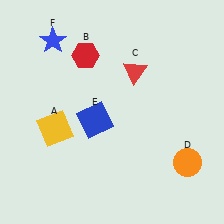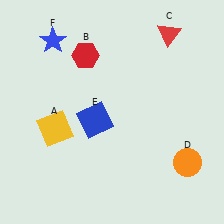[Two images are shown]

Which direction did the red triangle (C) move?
The red triangle (C) moved up.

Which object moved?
The red triangle (C) moved up.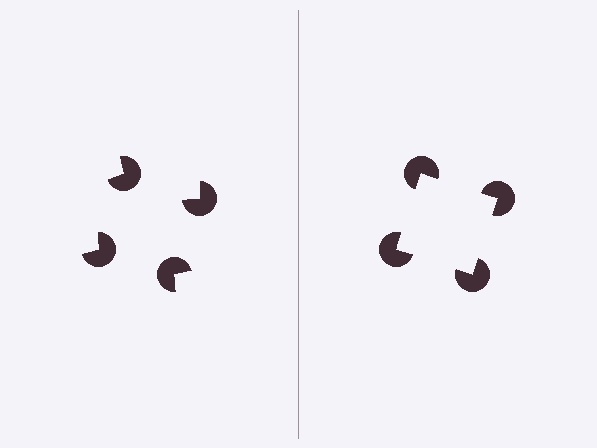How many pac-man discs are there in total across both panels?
8 — 4 on each side.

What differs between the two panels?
The pac-man discs are positioned identically on both sides; only the wedge orientations differ. On the right they align to a square; on the left they are misaligned.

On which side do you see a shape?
An illusory square appears on the right side. On the left side the wedge cuts are rotated, so no coherent shape forms.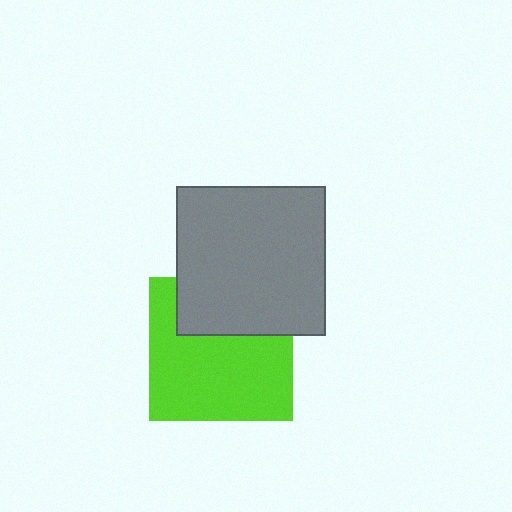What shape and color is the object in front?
The object in front is a gray square.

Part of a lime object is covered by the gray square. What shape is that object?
It is a square.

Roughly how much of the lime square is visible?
Most of it is visible (roughly 67%).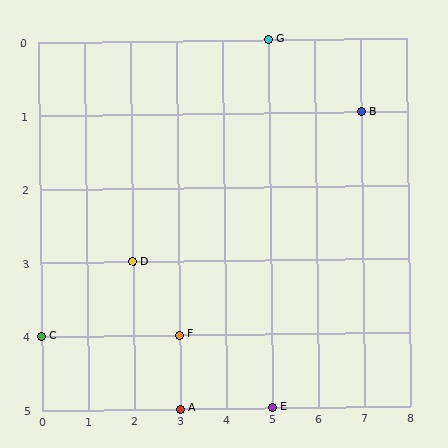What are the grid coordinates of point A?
Point A is at grid coordinates (3, 5).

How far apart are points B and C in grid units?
Points B and C are 7 columns and 3 rows apart (about 7.6 grid units diagonally).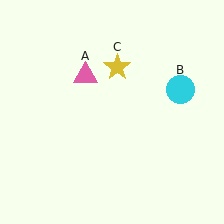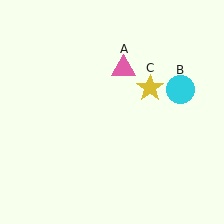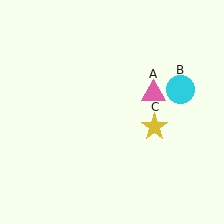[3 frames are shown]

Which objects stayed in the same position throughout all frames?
Cyan circle (object B) remained stationary.